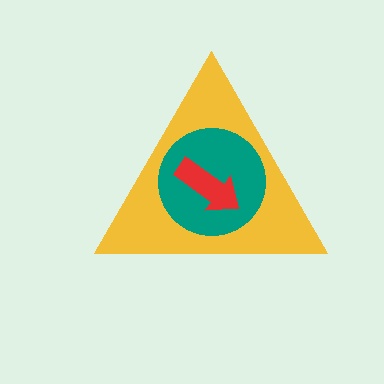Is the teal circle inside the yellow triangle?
Yes.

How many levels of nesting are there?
3.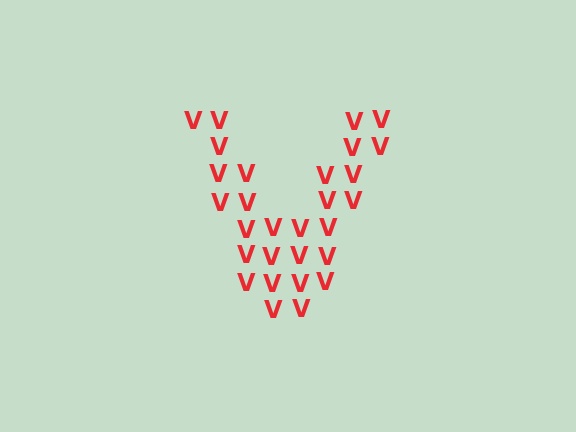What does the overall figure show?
The overall figure shows the letter V.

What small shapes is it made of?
It is made of small letter V's.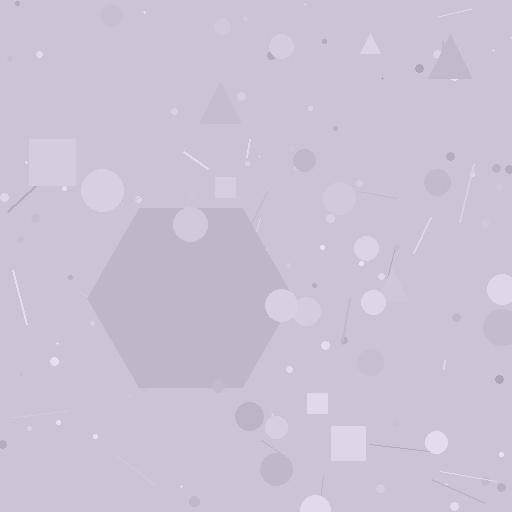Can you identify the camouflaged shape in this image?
The camouflaged shape is a hexagon.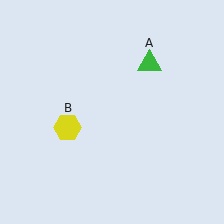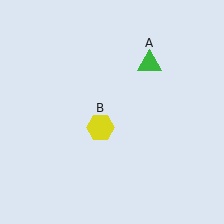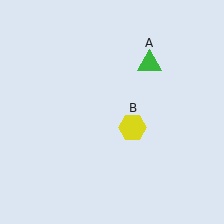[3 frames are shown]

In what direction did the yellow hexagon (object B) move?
The yellow hexagon (object B) moved right.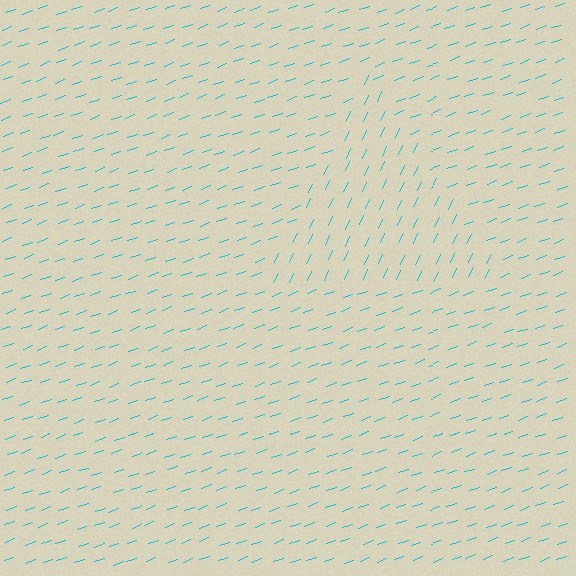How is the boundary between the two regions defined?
The boundary is defined purely by a change in line orientation (approximately 45 degrees difference). All lines are the same color and thickness.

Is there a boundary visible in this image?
Yes, there is a texture boundary formed by a change in line orientation.